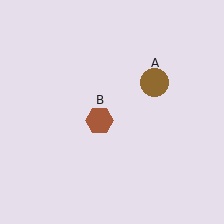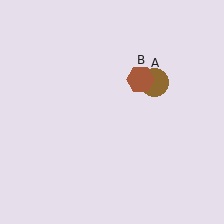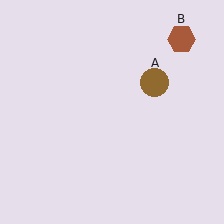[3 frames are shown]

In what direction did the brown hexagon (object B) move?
The brown hexagon (object B) moved up and to the right.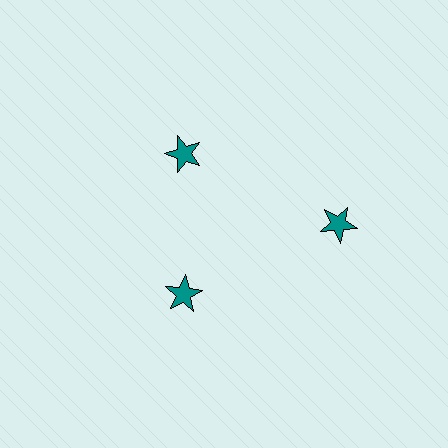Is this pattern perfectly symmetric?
No. The 3 teal stars are arranged in a ring, but one element near the 3 o'clock position is pushed outward from the center, breaking the 3-fold rotational symmetry.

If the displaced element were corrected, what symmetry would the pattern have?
It would have 3-fold rotational symmetry — the pattern would map onto itself every 120 degrees.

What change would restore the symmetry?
The symmetry would be restored by moving it inward, back onto the ring so that all 3 stars sit at equal angles and equal distance from the center.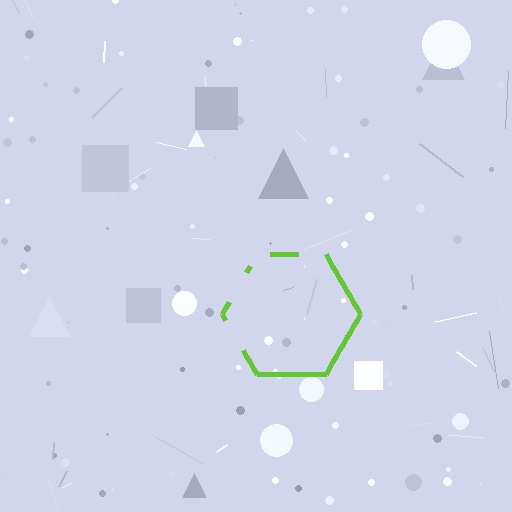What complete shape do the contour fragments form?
The contour fragments form a hexagon.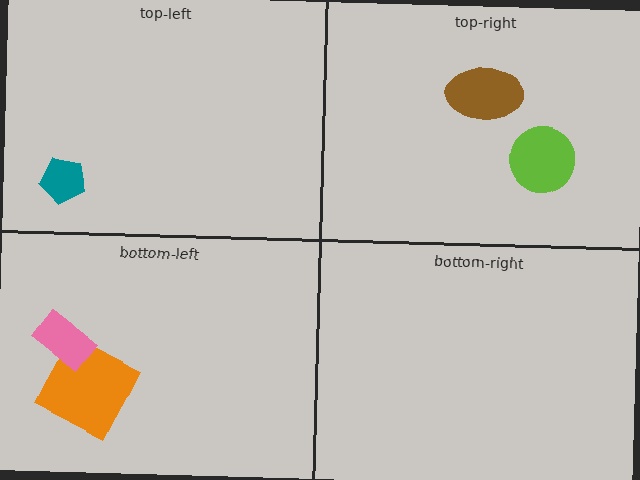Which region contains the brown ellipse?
The top-right region.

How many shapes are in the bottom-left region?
2.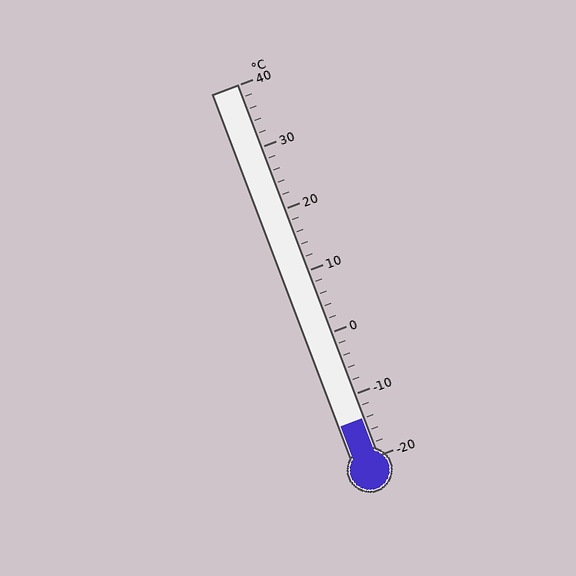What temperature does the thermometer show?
The thermometer shows approximately -14°C.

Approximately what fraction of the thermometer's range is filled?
The thermometer is filled to approximately 10% of its range.